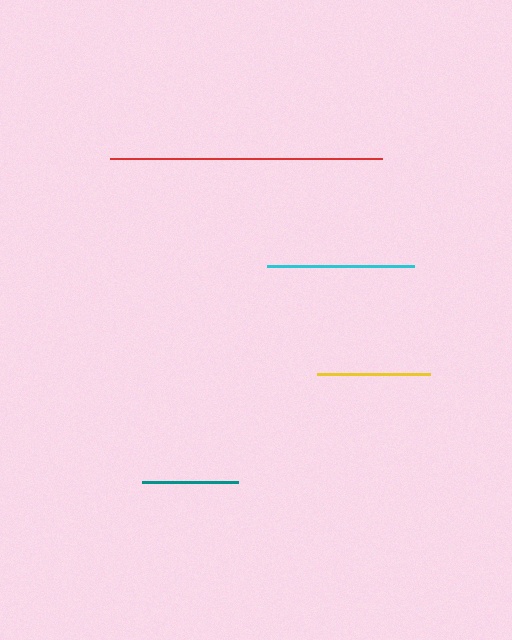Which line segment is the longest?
The red line is the longest at approximately 272 pixels.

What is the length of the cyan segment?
The cyan segment is approximately 147 pixels long.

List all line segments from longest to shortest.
From longest to shortest: red, cyan, yellow, teal.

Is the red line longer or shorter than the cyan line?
The red line is longer than the cyan line.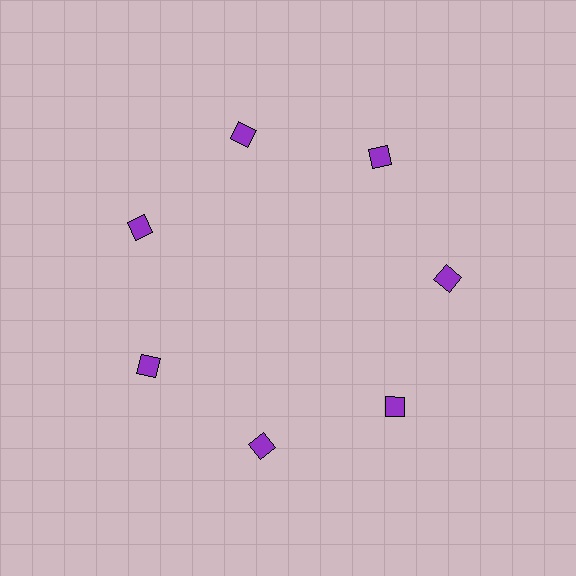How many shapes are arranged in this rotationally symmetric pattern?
There are 7 shapes, arranged in 7 groups of 1.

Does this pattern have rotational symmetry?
Yes, this pattern has 7-fold rotational symmetry. It looks the same after rotating 51 degrees around the center.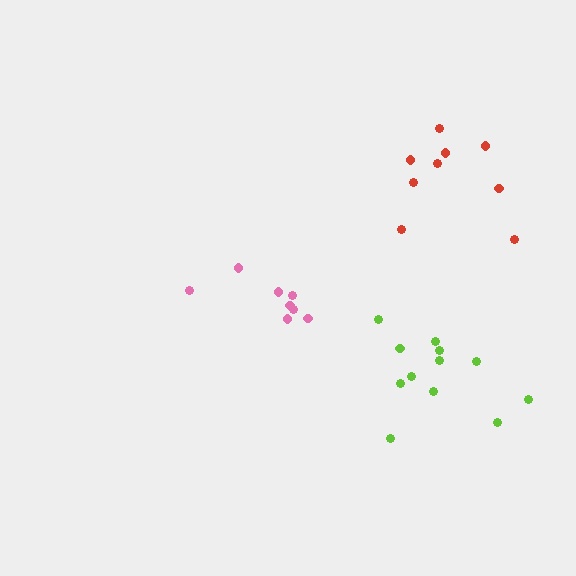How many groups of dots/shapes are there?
There are 3 groups.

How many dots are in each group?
Group 1: 8 dots, Group 2: 12 dots, Group 3: 9 dots (29 total).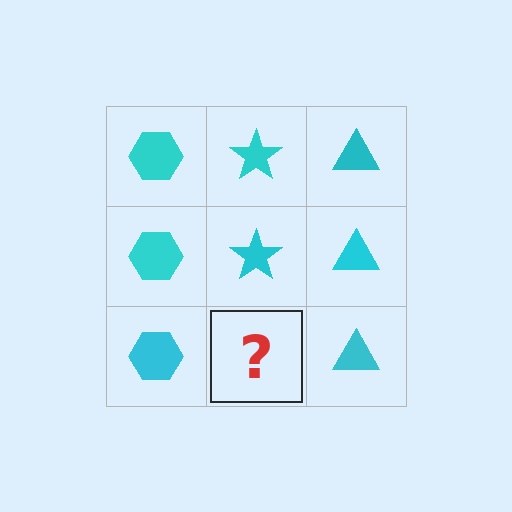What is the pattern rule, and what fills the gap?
The rule is that each column has a consistent shape. The gap should be filled with a cyan star.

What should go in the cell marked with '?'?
The missing cell should contain a cyan star.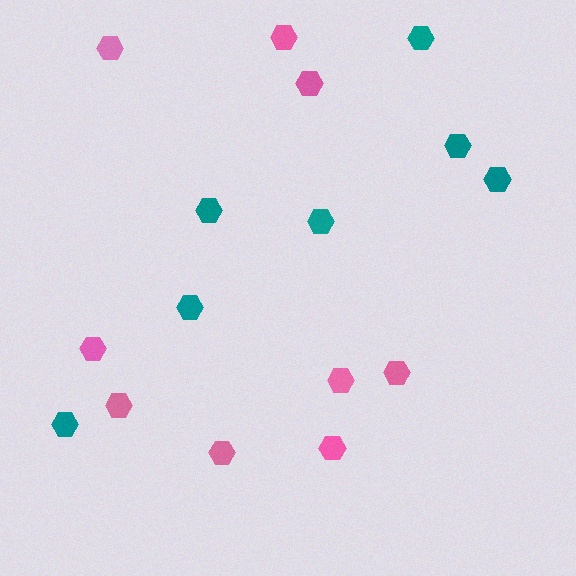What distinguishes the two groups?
There are 2 groups: one group of pink hexagons (9) and one group of teal hexagons (7).